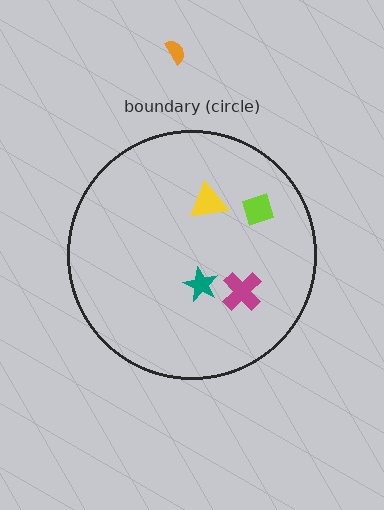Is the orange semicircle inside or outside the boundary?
Outside.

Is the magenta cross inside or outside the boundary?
Inside.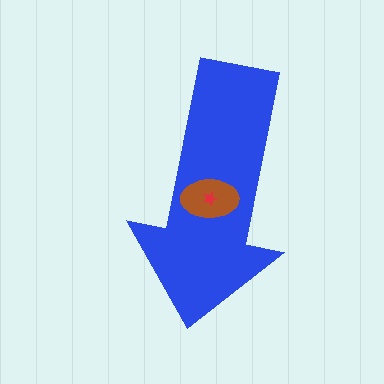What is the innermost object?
The red star.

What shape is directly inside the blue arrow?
The brown ellipse.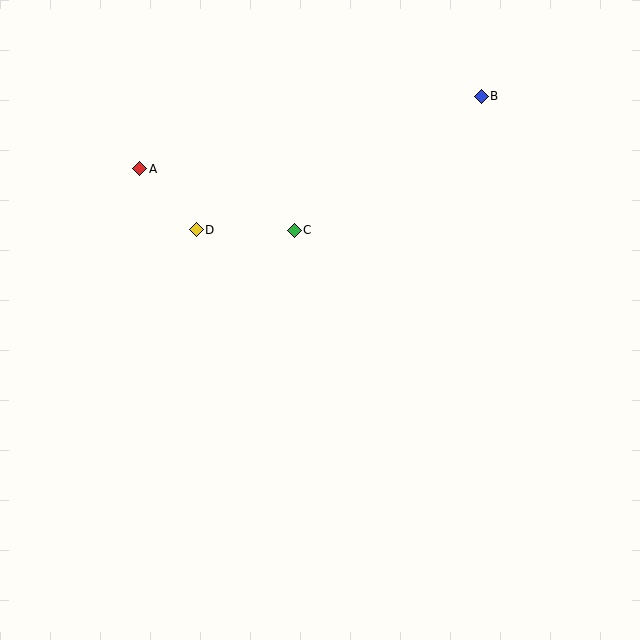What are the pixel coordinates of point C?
Point C is at (294, 230).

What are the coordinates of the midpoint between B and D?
The midpoint between B and D is at (339, 163).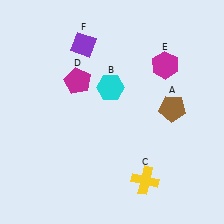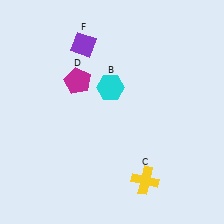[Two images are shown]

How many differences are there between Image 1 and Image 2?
There are 2 differences between the two images.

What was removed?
The magenta hexagon (E), the brown pentagon (A) were removed in Image 2.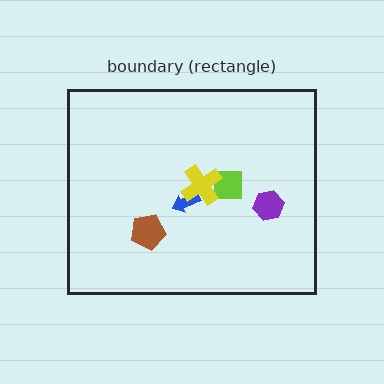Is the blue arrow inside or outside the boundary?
Inside.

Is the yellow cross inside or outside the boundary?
Inside.